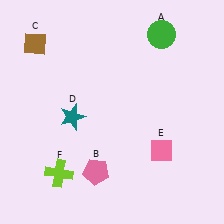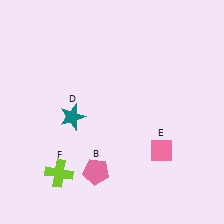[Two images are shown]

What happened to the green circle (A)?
The green circle (A) was removed in Image 2. It was in the top-right area of Image 1.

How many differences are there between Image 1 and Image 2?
There are 2 differences between the two images.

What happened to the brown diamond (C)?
The brown diamond (C) was removed in Image 2. It was in the top-left area of Image 1.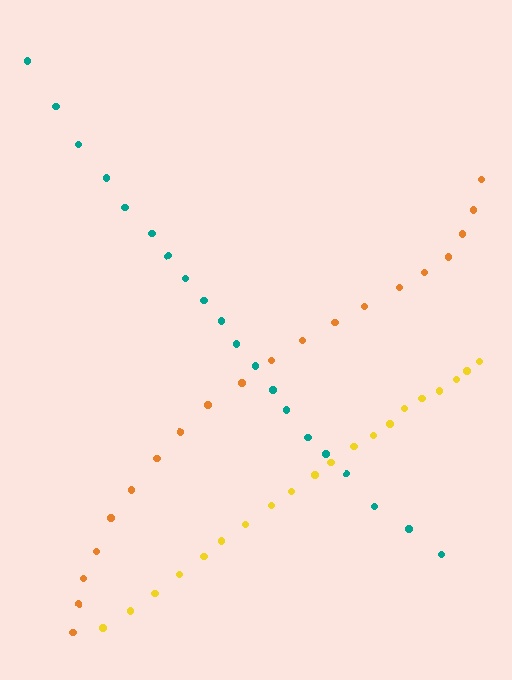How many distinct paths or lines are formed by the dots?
There are 3 distinct paths.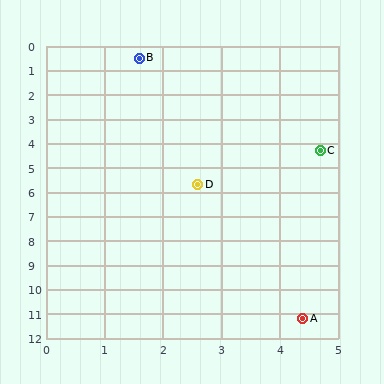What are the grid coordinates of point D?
Point D is at approximately (2.6, 5.7).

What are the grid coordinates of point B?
Point B is at approximately (1.6, 0.5).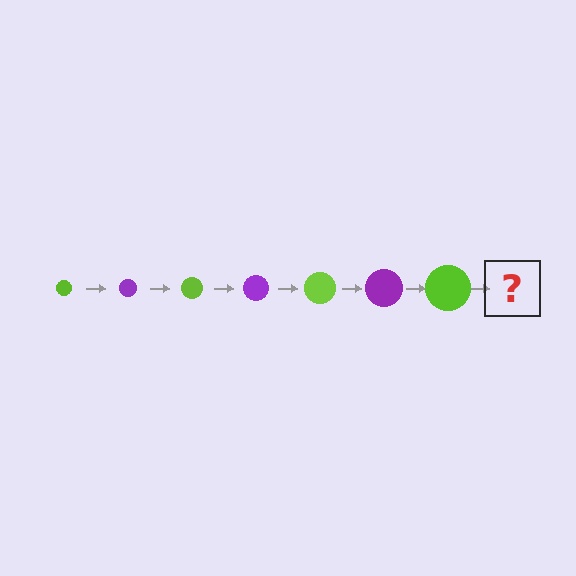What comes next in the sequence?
The next element should be a purple circle, larger than the previous one.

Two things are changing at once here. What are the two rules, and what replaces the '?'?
The two rules are that the circle grows larger each step and the color cycles through lime and purple. The '?' should be a purple circle, larger than the previous one.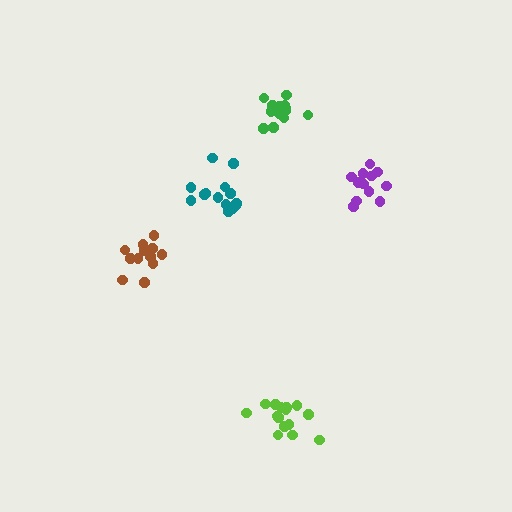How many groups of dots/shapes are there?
There are 5 groups.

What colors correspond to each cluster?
The clusters are colored: brown, purple, teal, lime, green.